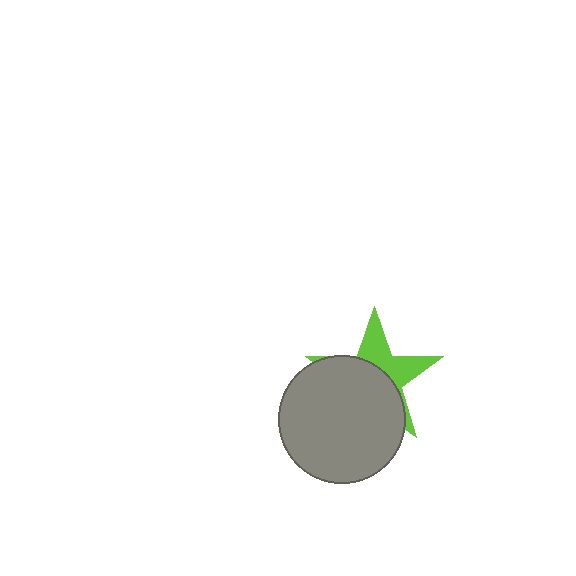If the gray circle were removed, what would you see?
You would see the complete lime star.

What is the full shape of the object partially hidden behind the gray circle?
The partially hidden object is a lime star.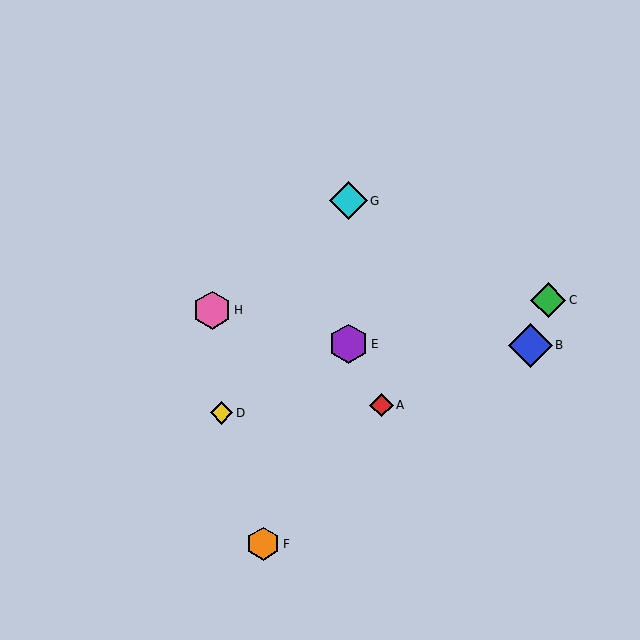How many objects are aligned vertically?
2 objects (E, G) are aligned vertically.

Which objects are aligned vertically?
Objects E, G are aligned vertically.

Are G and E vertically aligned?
Yes, both are at x≈349.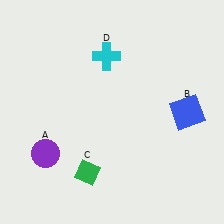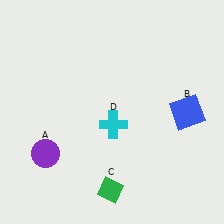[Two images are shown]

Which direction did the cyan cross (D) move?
The cyan cross (D) moved down.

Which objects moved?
The objects that moved are: the green diamond (C), the cyan cross (D).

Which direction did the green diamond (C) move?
The green diamond (C) moved right.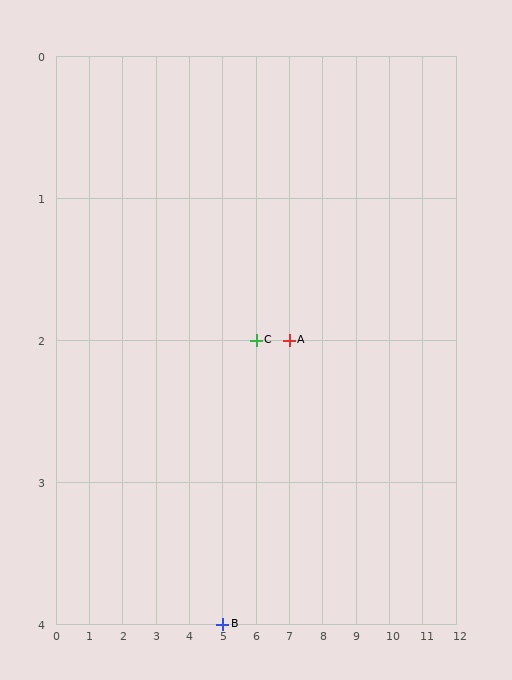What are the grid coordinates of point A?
Point A is at grid coordinates (7, 2).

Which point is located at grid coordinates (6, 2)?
Point C is at (6, 2).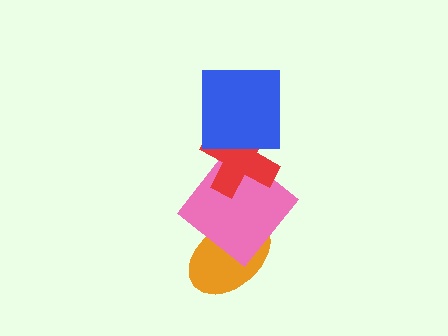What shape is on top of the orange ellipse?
The pink diamond is on top of the orange ellipse.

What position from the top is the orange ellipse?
The orange ellipse is 4th from the top.